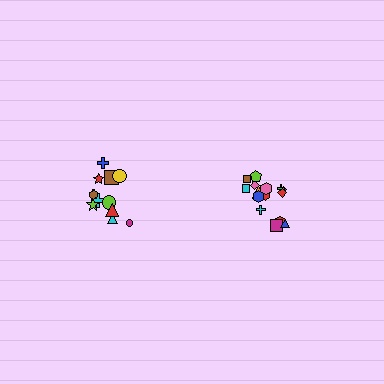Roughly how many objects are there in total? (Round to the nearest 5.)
Roughly 25 objects in total.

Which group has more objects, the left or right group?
The right group.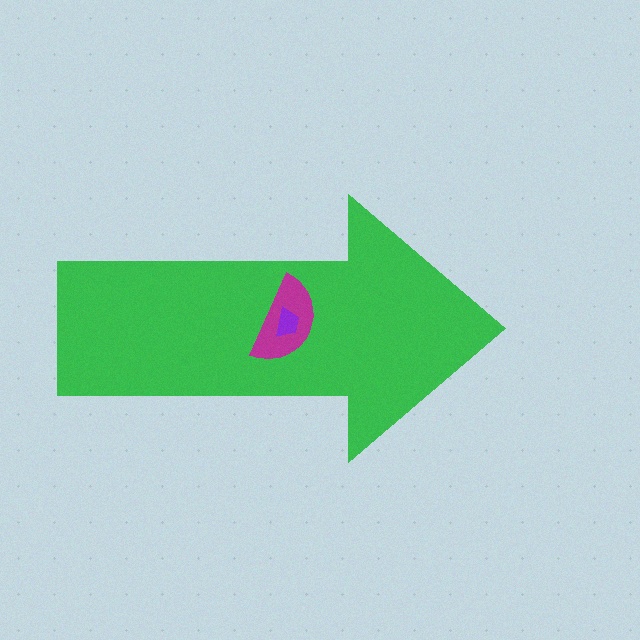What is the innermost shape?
The purple trapezoid.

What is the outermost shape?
The green arrow.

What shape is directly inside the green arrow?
The magenta semicircle.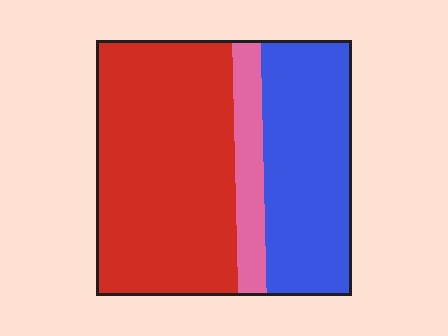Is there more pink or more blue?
Blue.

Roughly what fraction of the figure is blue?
Blue covers roughly 35% of the figure.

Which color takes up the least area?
Pink, at roughly 10%.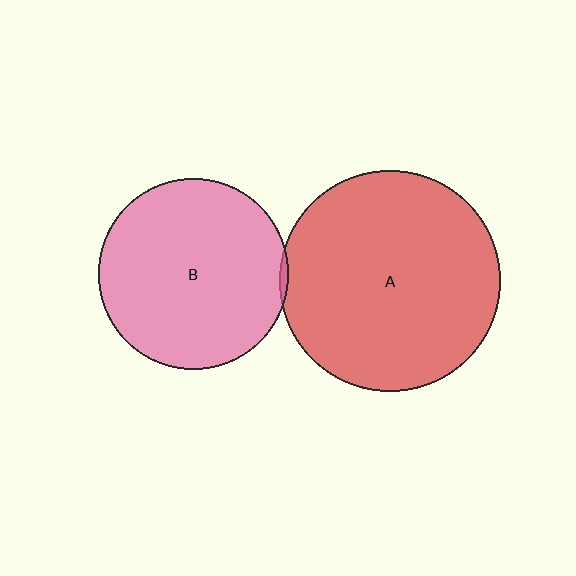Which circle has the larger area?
Circle A (red).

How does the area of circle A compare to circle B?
Approximately 1.4 times.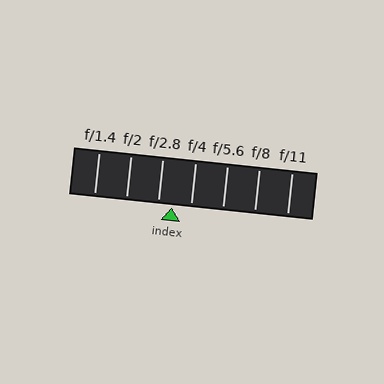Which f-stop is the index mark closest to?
The index mark is closest to f/2.8.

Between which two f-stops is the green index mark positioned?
The index mark is between f/2.8 and f/4.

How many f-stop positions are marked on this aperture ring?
There are 7 f-stop positions marked.